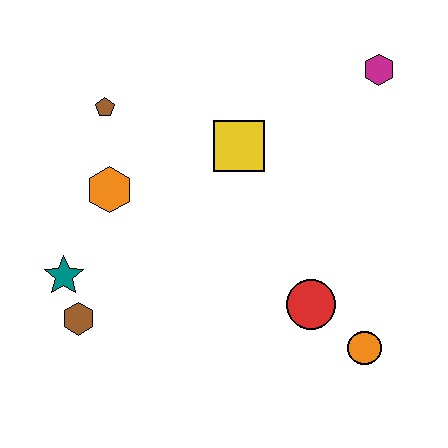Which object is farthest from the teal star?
The magenta hexagon is farthest from the teal star.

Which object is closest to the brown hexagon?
The teal star is closest to the brown hexagon.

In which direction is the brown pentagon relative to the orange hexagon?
The brown pentagon is above the orange hexagon.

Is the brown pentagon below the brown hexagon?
No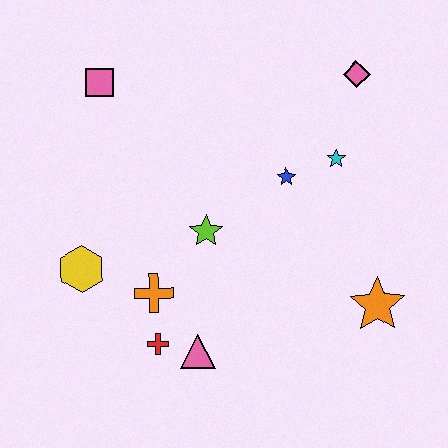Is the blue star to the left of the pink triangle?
No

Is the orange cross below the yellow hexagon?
Yes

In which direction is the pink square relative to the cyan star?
The pink square is to the left of the cyan star.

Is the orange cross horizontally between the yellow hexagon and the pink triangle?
Yes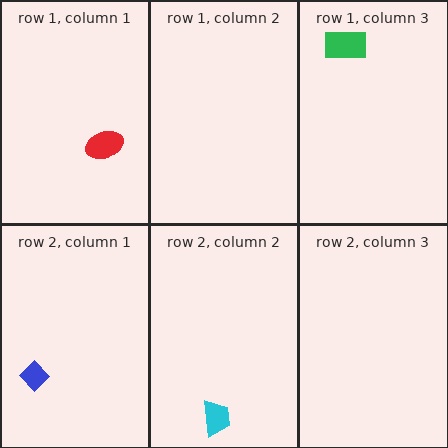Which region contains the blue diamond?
The row 2, column 1 region.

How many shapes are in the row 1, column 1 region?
1.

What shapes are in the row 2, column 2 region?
The cyan trapezoid.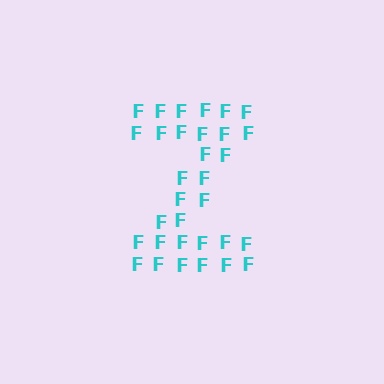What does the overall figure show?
The overall figure shows the letter Z.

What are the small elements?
The small elements are letter F's.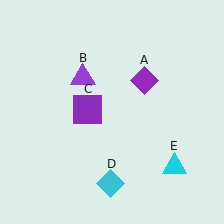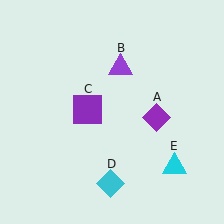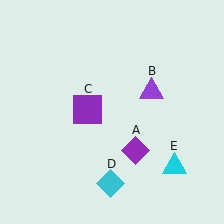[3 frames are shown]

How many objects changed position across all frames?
2 objects changed position: purple diamond (object A), purple triangle (object B).